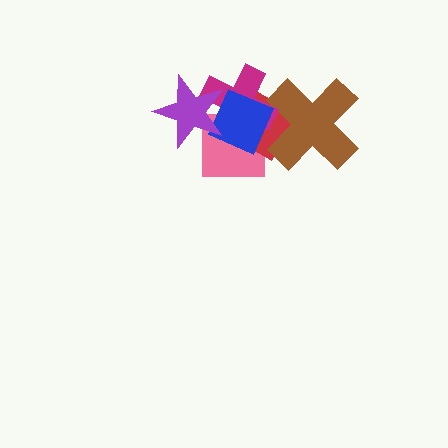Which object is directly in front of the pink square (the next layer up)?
The red diamond is directly in front of the pink square.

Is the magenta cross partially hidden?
Yes, it is partially covered by another shape.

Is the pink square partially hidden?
Yes, it is partially covered by another shape.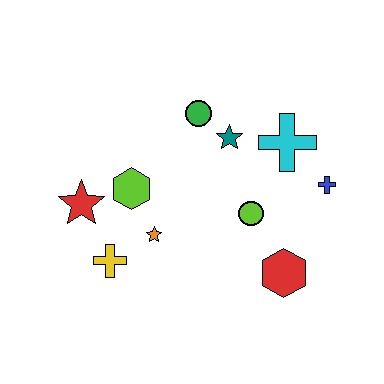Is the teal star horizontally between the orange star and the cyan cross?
Yes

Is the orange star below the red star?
Yes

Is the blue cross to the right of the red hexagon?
Yes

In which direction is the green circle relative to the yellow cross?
The green circle is above the yellow cross.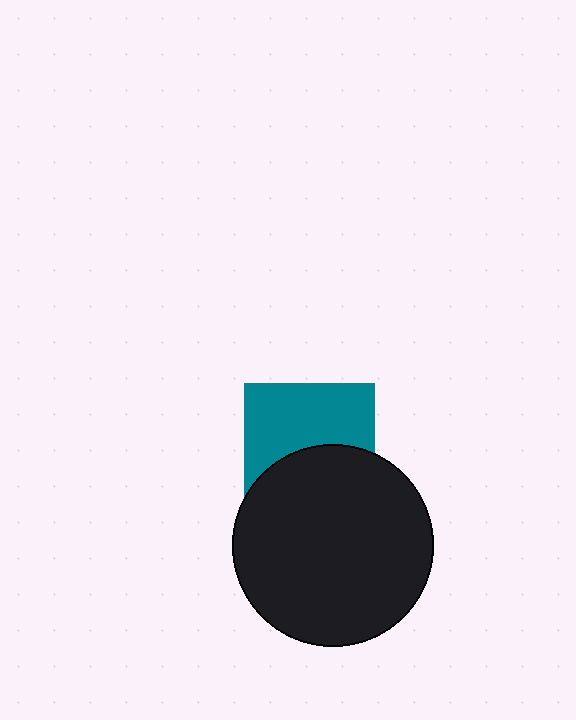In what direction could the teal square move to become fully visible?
The teal square could move up. That would shift it out from behind the black circle entirely.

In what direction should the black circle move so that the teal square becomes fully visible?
The black circle should move down. That is the shortest direction to clear the overlap and leave the teal square fully visible.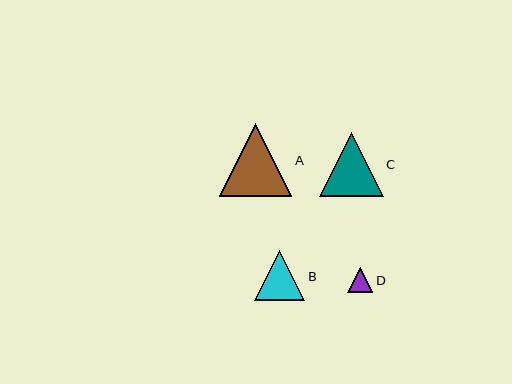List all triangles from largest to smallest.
From largest to smallest: A, C, B, D.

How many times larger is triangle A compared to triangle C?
Triangle A is approximately 1.1 times the size of triangle C.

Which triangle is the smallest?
Triangle D is the smallest with a size of approximately 26 pixels.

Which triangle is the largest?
Triangle A is the largest with a size of approximately 73 pixels.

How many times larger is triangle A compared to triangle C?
Triangle A is approximately 1.1 times the size of triangle C.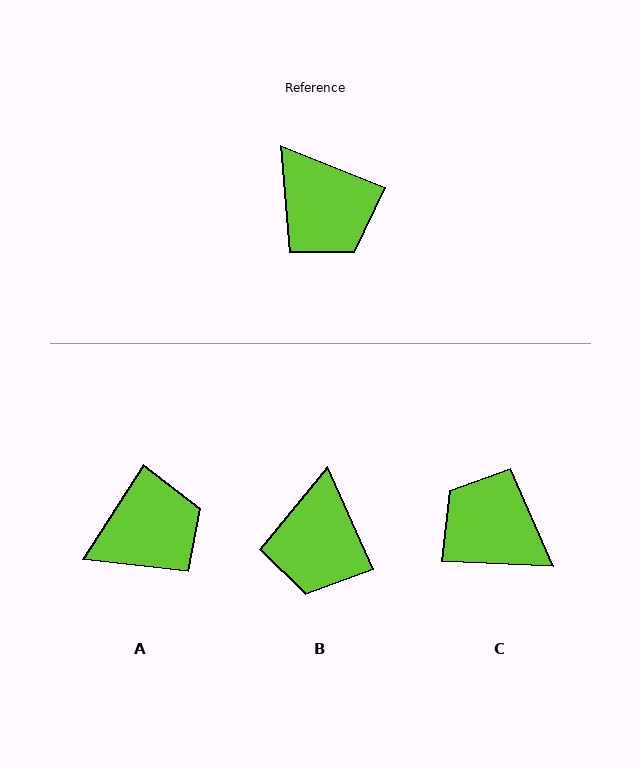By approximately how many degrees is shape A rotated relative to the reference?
Approximately 79 degrees counter-clockwise.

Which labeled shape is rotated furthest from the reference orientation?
C, about 161 degrees away.